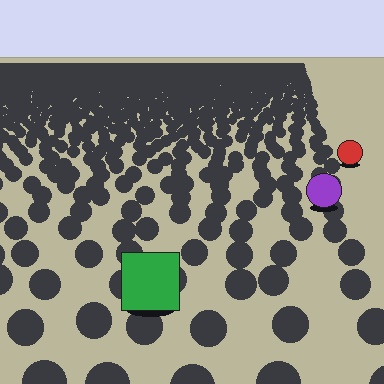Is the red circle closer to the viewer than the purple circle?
No. The purple circle is closer — you can tell from the texture gradient: the ground texture is coarser near it.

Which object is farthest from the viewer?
The red circle is farthest from the viewer. It appears smaller and the ground texture around it is denser.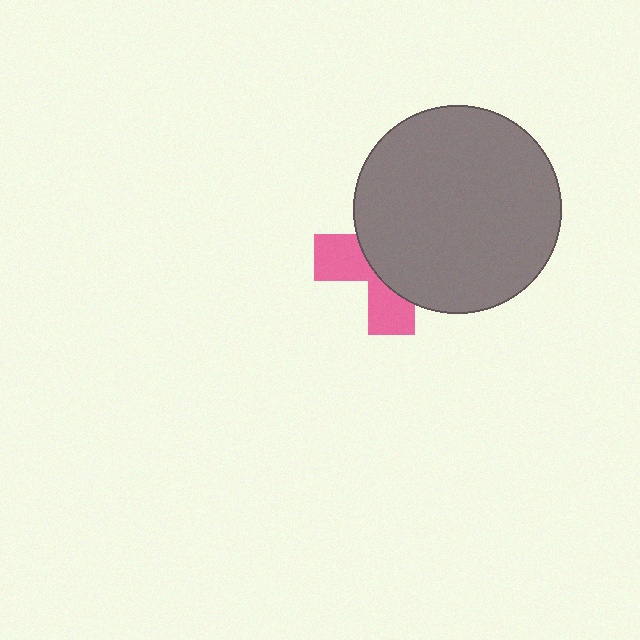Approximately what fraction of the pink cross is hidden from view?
Roughly 63% of the pink cross is hidden behind the gray circle.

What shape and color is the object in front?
The object in front is a gray circle.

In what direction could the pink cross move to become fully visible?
The pink cross could move left. That would shift it out from behind the gray circle entirely.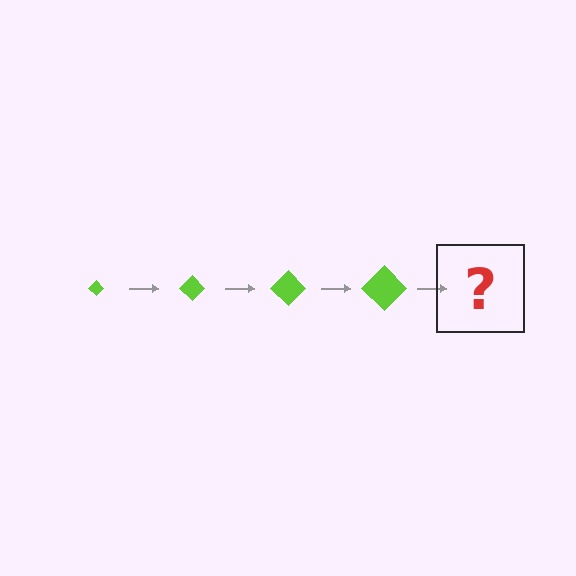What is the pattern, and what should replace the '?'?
The pattern is that the diamond gets progressively larger each step. The '?' should be a lime diamond, larger than the previous one.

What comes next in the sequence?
The next element should be a lime diamond, larger than the previous one.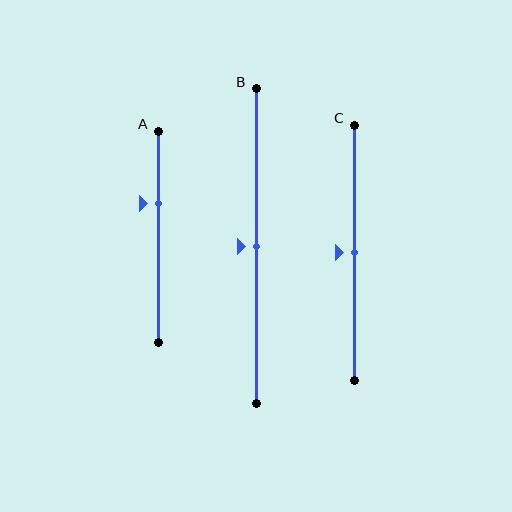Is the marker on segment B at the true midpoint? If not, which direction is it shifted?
Yes, the marker on segment B is at the true midpoint.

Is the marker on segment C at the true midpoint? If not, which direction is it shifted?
Yes, the marker on segment C is at the true midpoint.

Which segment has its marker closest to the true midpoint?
Segment B has its marker closest to the true midpoint.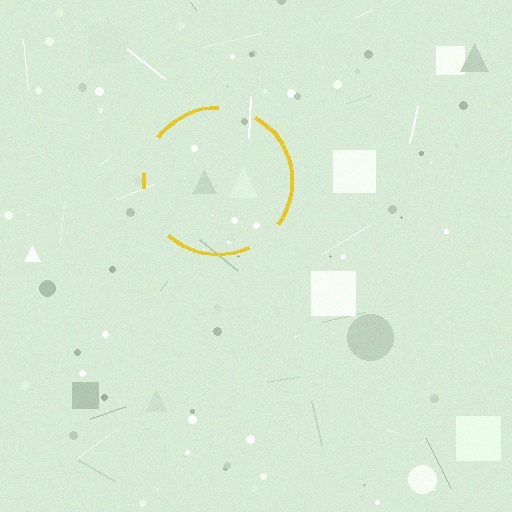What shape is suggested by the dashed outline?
The dashed outline suggests a circle.